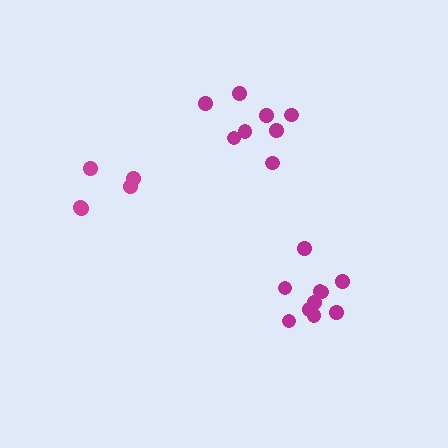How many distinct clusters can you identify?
There are 3 distinct clusters.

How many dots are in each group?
Group 1: 5 dots, Group 2: 10 dots, Group 3: 8 dots (23 total).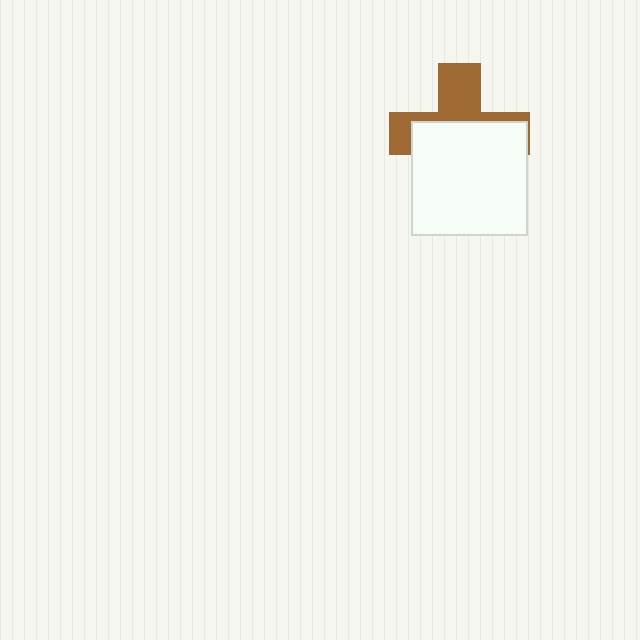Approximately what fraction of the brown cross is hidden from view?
Roughly 58% of the brown cross is hidden behind the white rectangle.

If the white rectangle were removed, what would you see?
You would see the complete brown cross.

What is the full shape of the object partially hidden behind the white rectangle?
The partially hidden object is a brown cross.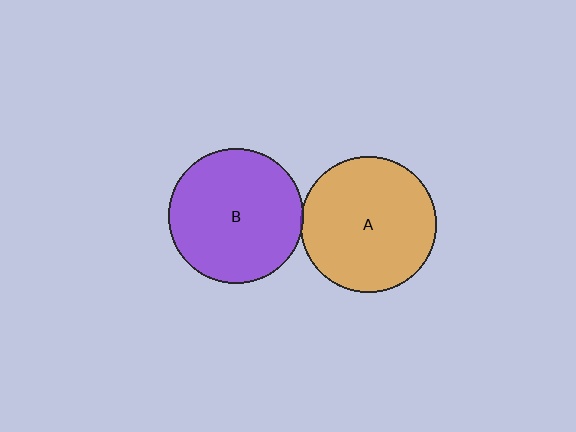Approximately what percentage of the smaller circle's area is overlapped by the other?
Approximately 5%.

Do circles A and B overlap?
Yes.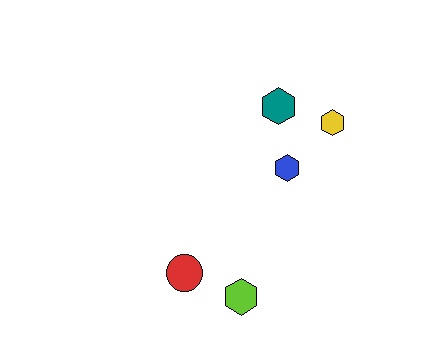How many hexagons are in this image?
There are 4 hexagons.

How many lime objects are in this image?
There is 1 lime object.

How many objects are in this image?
There are 5 objects.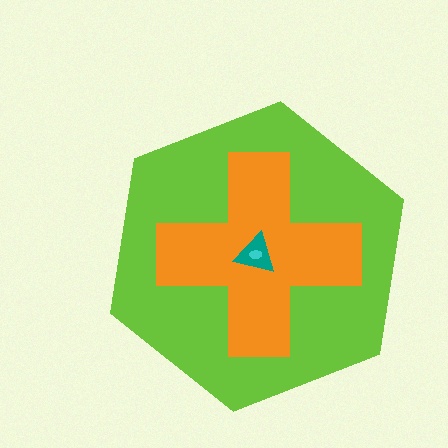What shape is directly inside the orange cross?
The teal triangle.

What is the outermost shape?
The lime hexagon.